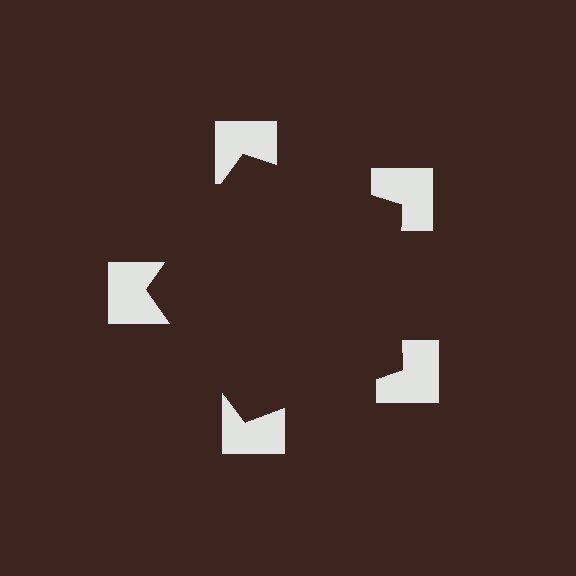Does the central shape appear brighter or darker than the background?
It typically appears slightly darker than the background, even though no actual brightness change is drawn.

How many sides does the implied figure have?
5 sides.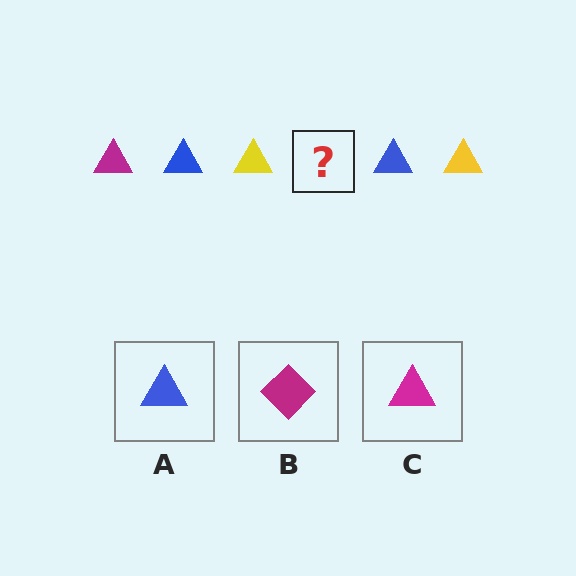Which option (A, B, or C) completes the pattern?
C.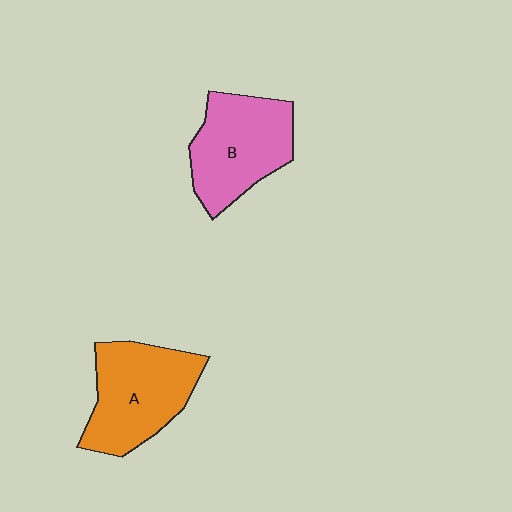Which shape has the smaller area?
Shape B (pink).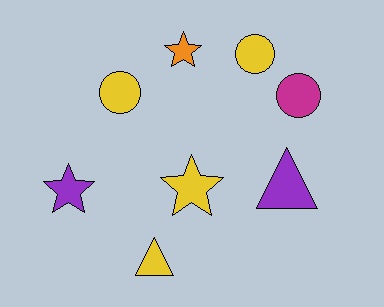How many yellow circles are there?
There are 2 yellow circles.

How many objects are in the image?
There are 8 objects.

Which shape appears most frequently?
Circle, with 3 objects.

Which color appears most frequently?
Yellow, with 4 objects.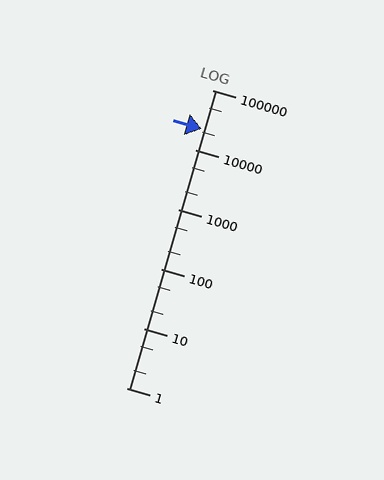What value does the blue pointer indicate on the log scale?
The pointer indicates approximately 22000.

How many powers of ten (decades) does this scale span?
The scale spans 5 decades, from 1 to 100000.